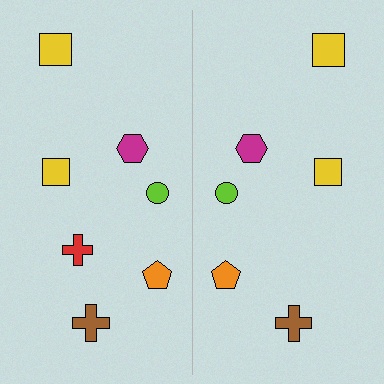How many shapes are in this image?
There are 13 shapes in this image.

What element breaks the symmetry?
A red cross is missing from the right side.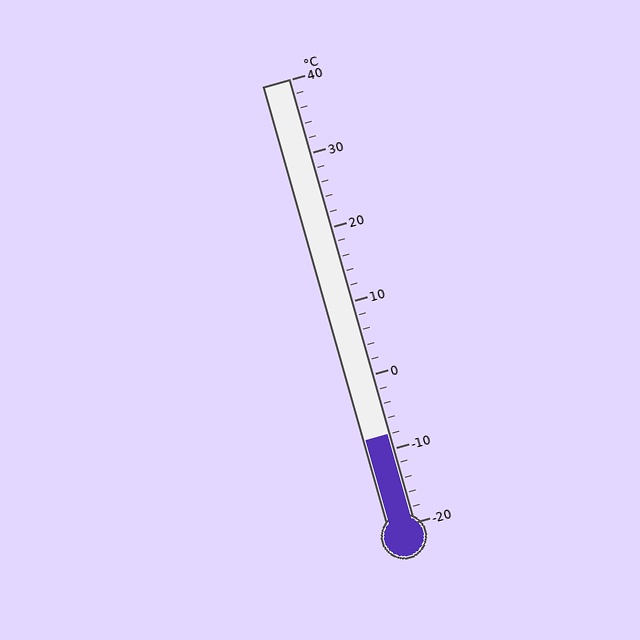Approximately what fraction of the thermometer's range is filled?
The thermometer is filled to approximately 20% of its range.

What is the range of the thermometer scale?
The thermometer scale ranges from -20°C to 40°C.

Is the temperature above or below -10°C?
The temperature is above -10°C.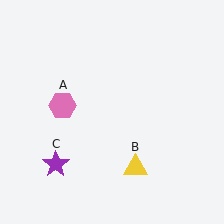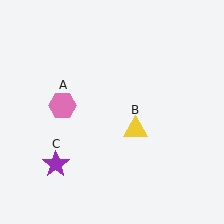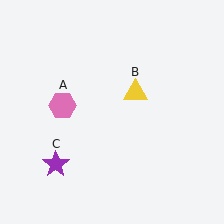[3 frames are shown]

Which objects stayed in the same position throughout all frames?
Pink hexagon (object A) and purple star (object C) remained stationary.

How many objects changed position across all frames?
1 object changed position: yellow triangle (object B).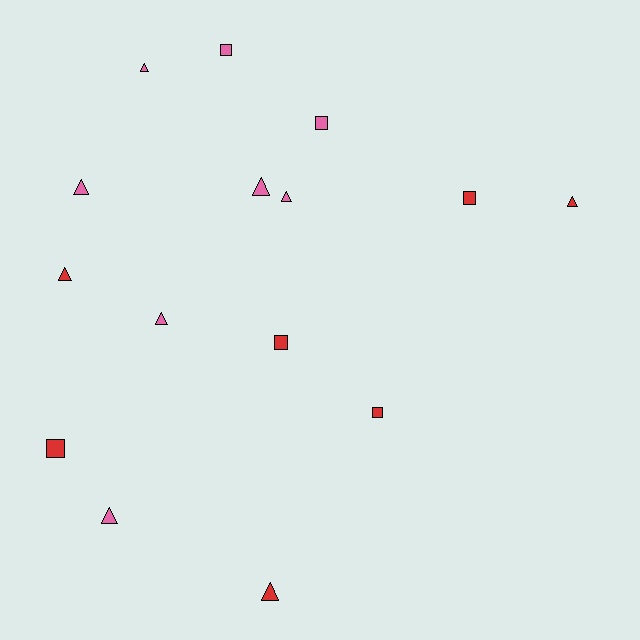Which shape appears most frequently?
Triangle, with 9 objects.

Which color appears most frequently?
Pink, with 8 objects.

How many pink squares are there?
There are 2 pink squares.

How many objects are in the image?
There are 15 objects.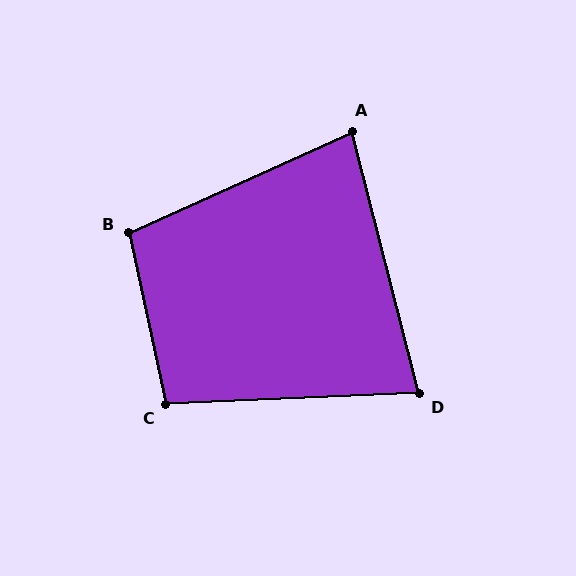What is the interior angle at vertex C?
Approximately 100 degrees (obtuse).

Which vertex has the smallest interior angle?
D, at approximately 78 degrees.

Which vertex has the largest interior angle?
B, at approximately 102 degrees.